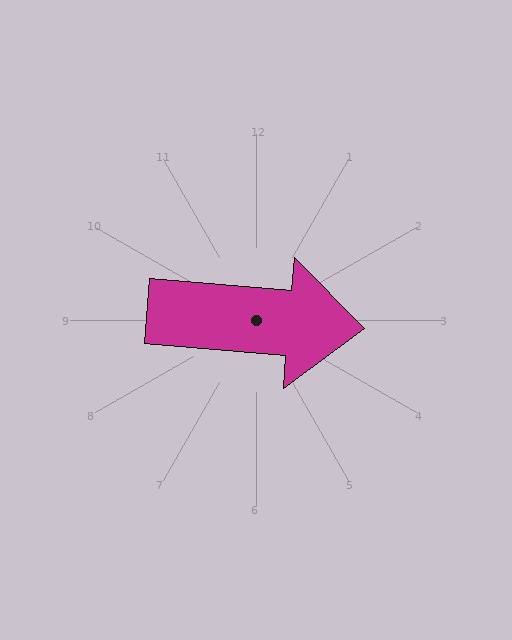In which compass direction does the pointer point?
East.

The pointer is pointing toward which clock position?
Roughly 3 o'clock.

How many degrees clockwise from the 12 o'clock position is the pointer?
Approximately 95 degrees.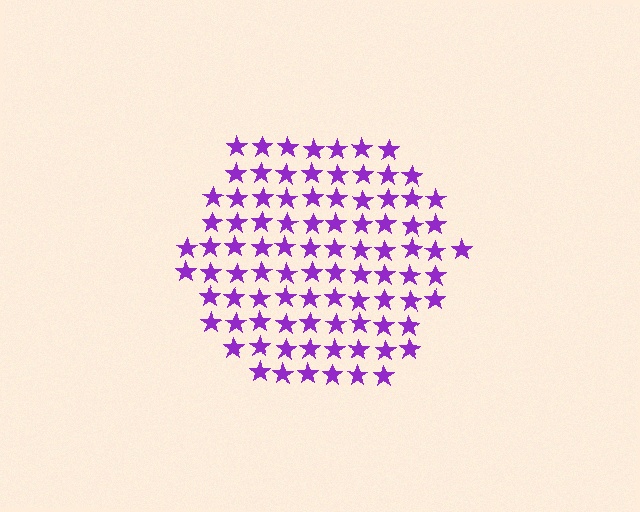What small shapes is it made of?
It is made of small stars.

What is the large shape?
The large shape is a hexagon.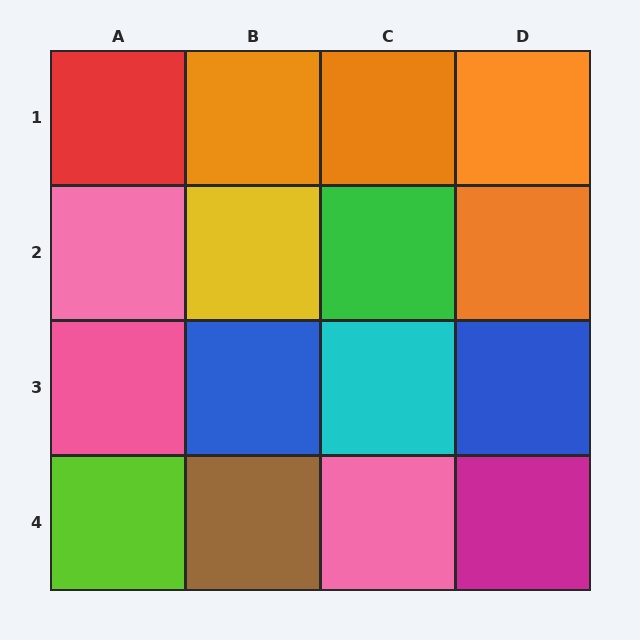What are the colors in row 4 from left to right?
Lime, brown, pink, magenta.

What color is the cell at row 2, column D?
Orange.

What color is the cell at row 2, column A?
Pink.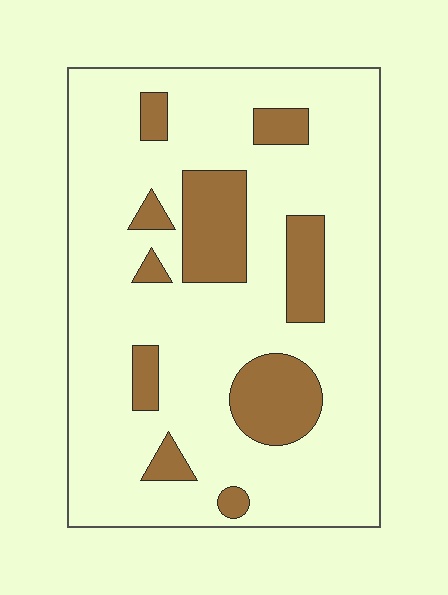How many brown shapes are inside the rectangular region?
10.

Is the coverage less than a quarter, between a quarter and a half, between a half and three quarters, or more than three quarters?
Less than a quarter.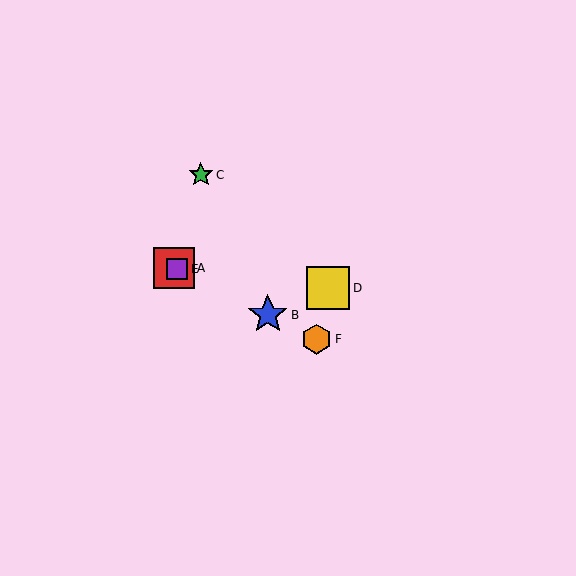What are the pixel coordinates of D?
Object D is at (328, 288).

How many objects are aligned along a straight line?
4 objects (A, B, E, F) are aligned along a straight line.